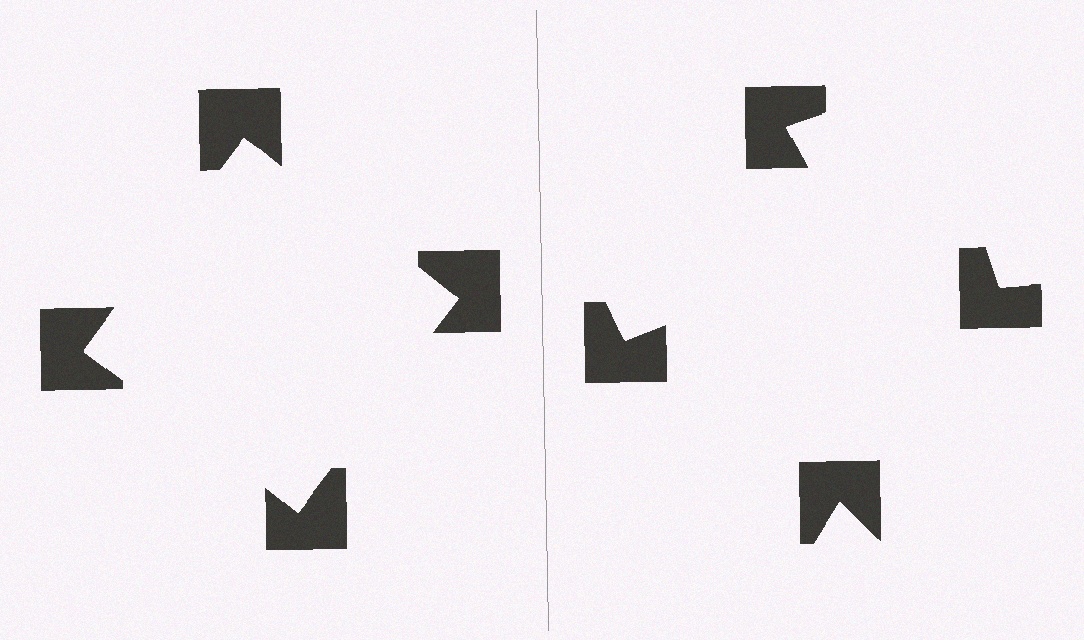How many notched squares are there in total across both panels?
8 — 4 on each side.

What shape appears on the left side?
An illusory square.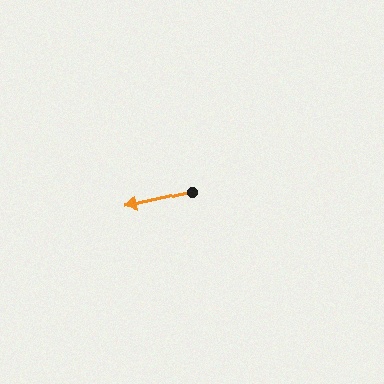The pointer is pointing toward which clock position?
Roughly 9 o'clock.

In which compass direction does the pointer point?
West.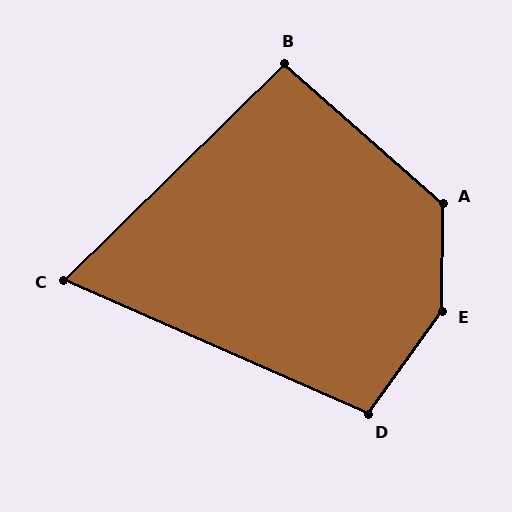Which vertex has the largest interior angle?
E, at approximately 145 degrees.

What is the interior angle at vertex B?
Approximately 94 degrees (approximately right).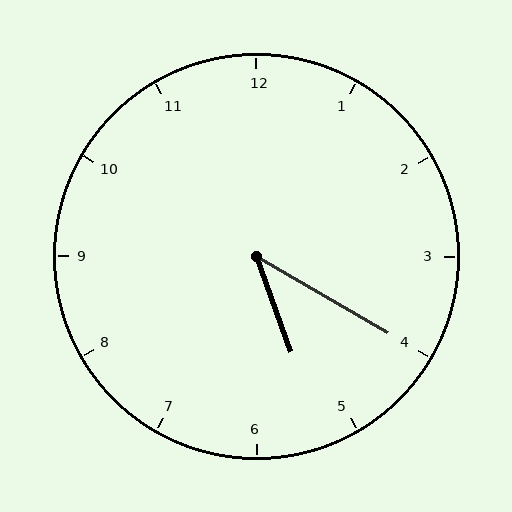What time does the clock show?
5:20.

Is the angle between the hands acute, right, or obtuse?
It is acute.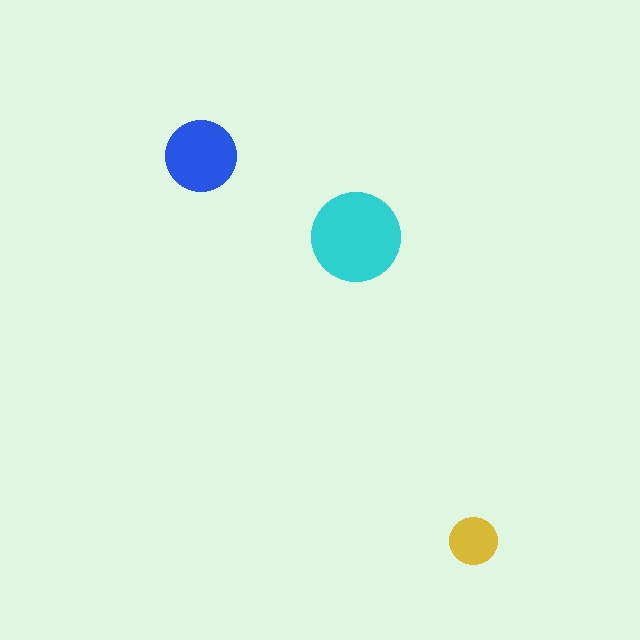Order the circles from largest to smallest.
the cyan one, the blue one, the yellow one.